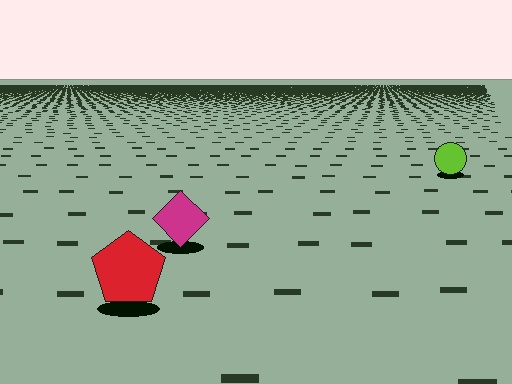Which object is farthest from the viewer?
The lime circle is farthest from the viewer. It appears smaller and the ground texture around it is denser.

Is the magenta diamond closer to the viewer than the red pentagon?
No. The red pentagon is closer — you can tell from the texture gradient: the ground texture is coarser near it.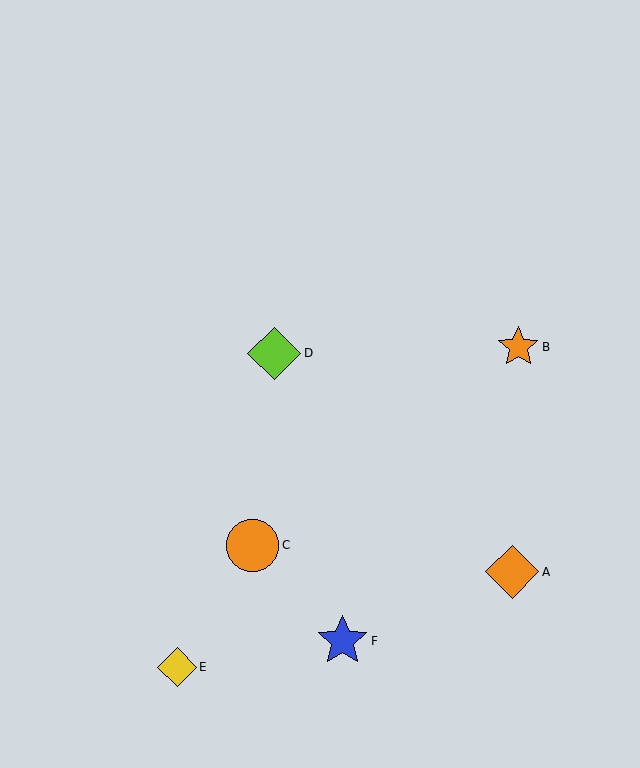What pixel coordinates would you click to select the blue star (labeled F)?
Click at (343, 641) to select the blue star F.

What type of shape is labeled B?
Shape B is an orange star.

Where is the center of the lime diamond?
The center of the lime diamond is at (274, 354).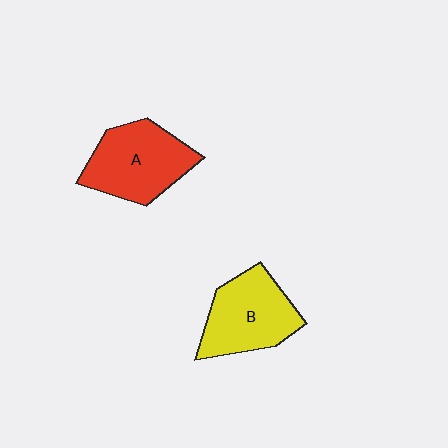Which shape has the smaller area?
Shape B (yellow).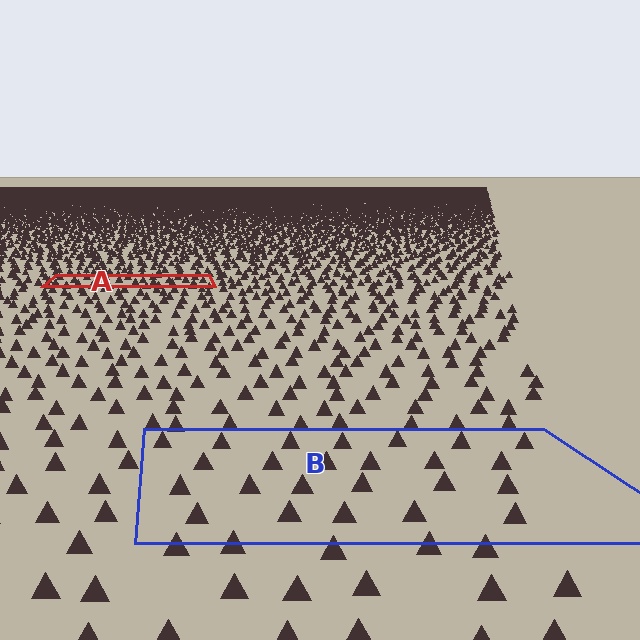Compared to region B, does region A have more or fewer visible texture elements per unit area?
Region A has more texture elements per unit area — they are packed more densely because it is farther away.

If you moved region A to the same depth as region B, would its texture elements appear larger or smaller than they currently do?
They would appear larger. At a closer depth, the same texture elements are projected at a bigger on-screen size.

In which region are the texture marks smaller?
The texture marks are smaller in region A, because it is farther away.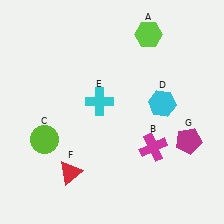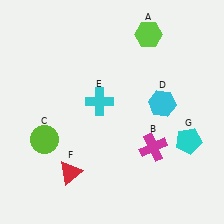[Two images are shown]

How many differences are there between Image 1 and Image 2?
There is 1 difference between the two images.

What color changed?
The pentagon (G) changed from magenta in Image 1 to cyan in Image 2.